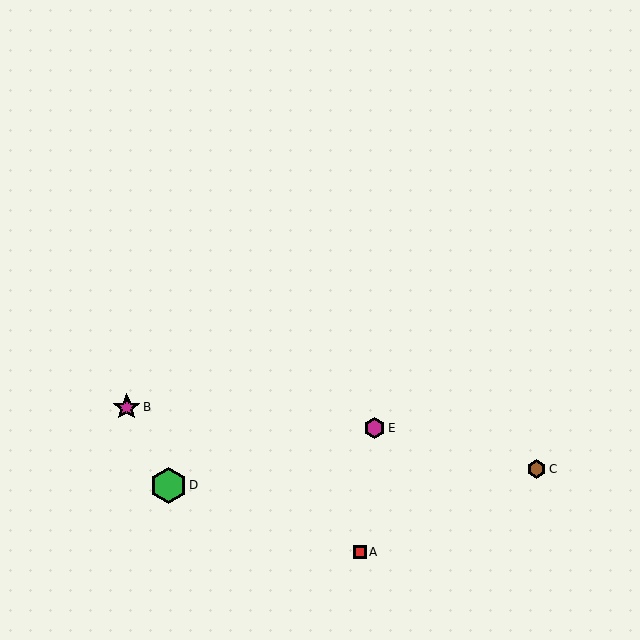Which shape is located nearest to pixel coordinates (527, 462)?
The brown hexagon (labeled C) at (536, 469) is nearest to that location.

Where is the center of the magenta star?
The center of the magenta star is at (127, 407).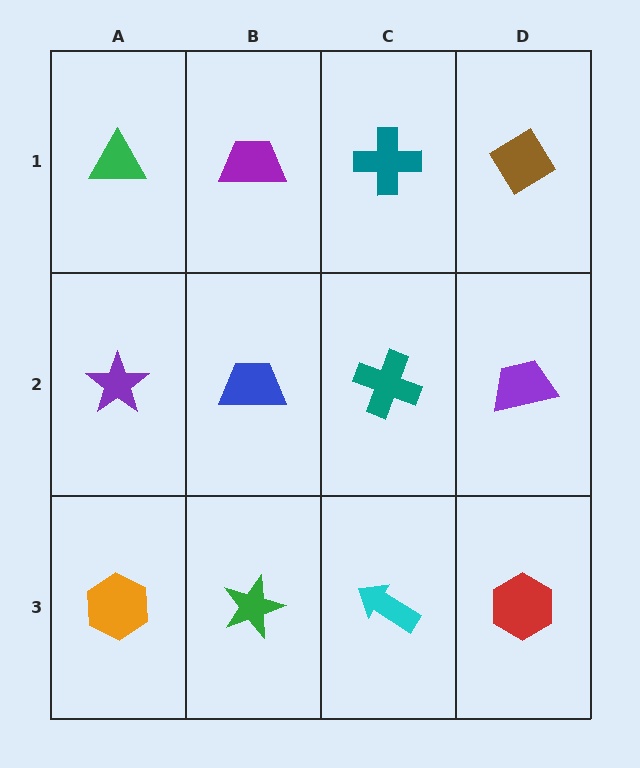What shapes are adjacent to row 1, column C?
A teal cross (row 2, column C), a purple trapezoid (row 1, column B), a brown diamond (row 1, column D).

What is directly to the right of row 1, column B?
A teal cross.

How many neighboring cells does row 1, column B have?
3.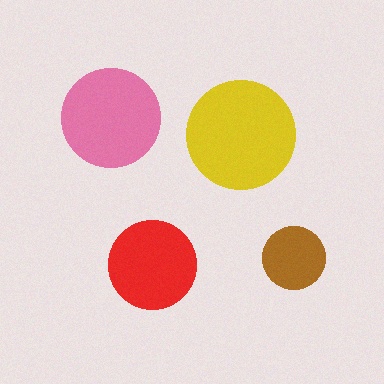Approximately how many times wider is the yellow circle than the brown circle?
About 1.5 times wider.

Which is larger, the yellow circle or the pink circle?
The yellow one.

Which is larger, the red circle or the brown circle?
The red one.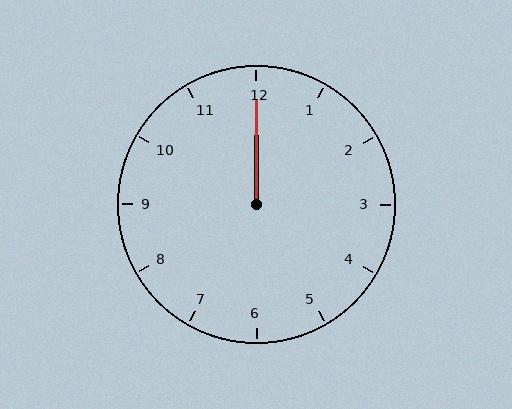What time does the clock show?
12:00.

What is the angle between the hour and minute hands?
Approximately 0 degrees.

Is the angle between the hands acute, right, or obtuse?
It is acute.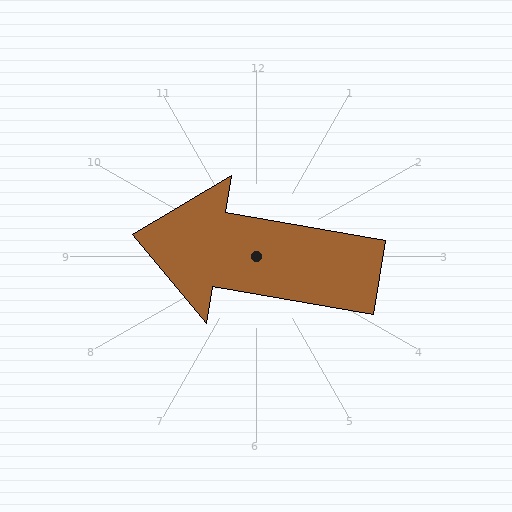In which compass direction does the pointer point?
West.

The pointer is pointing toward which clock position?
Roughly 9 o'clock.